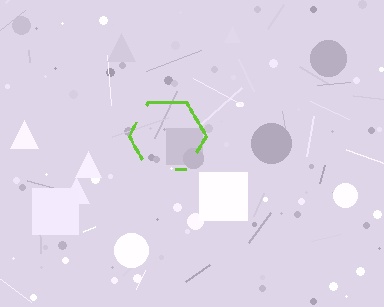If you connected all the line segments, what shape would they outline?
They would outline a hexagon.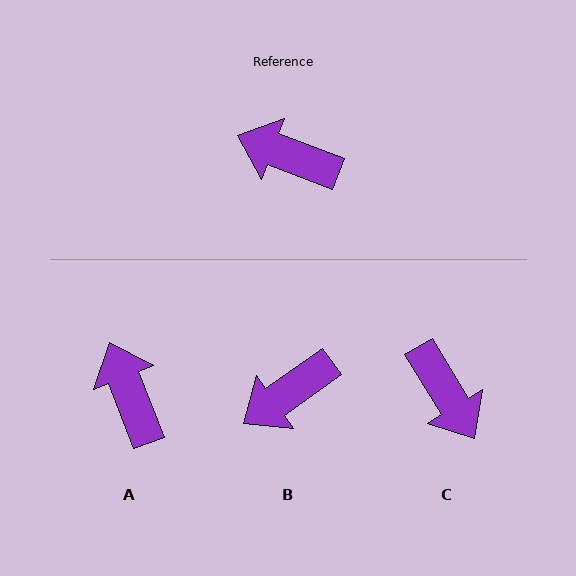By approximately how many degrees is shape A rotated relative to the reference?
Approximately 48 degrees clockwise.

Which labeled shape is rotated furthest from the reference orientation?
C, about 142 degrees away.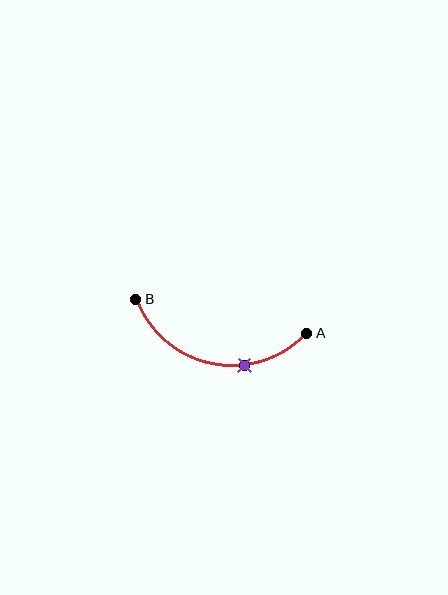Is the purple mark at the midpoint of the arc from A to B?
No. The purple mark lies on the arc but is closer to endpoint A. The arc midpoint would be at the point on the curve equidistant along the arc from both A and B.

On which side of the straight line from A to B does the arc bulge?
The arc bulges below the straight line connecting A and B.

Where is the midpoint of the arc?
The arc midpoint is the point on the curve farthest from the straight line joining A and B. It sits below that line.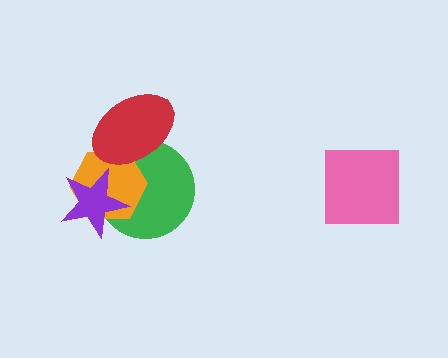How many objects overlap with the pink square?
0 objects overlap with the pink square.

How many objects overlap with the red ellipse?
2 objects overlap with the red ellipse.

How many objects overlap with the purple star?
2 objects overlap with the purple star.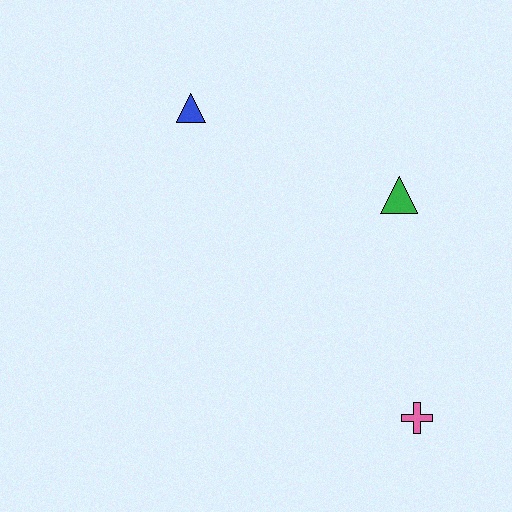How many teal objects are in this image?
There are no teal objects.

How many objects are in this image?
There are 3 objects.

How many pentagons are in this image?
There are no pentagons.